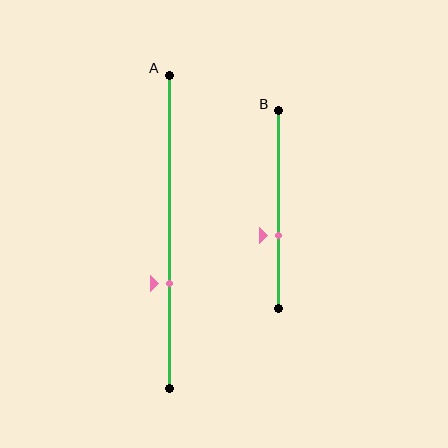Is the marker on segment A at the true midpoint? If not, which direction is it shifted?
No, the marker on segment A is shifted downward by about 17% of the segment length.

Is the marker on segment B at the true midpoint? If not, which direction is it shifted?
No, the marker on segment B is shifted downward by about 13% of the segment length.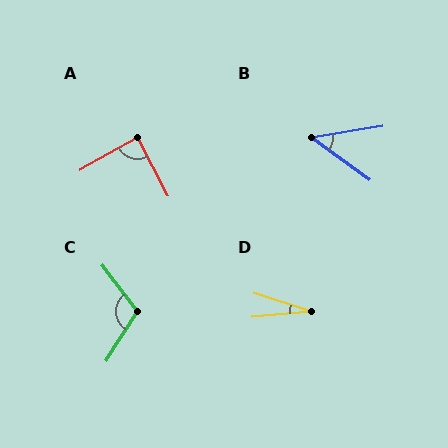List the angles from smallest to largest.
D (23°), B (45°), A (88°), C (110°).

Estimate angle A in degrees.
Approximately 88 degrees.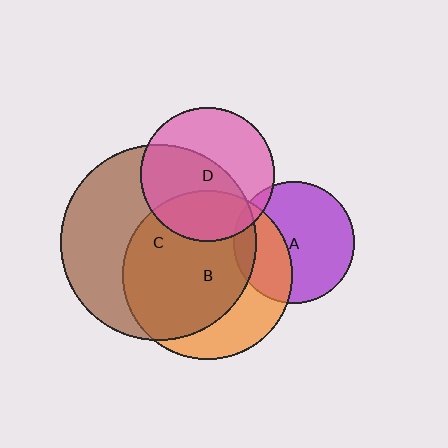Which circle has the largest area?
Circle C (brown).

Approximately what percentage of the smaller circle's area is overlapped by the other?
Approximately 55%.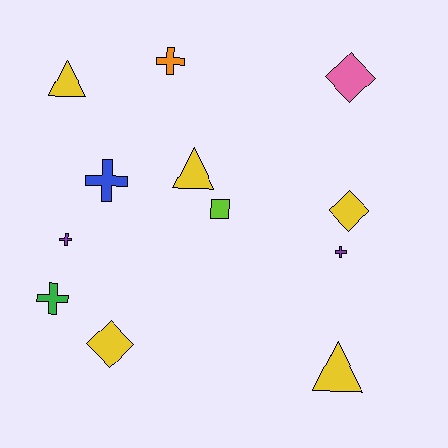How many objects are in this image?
There are 12 objects.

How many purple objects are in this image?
There are 2 purple objects.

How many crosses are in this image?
There are 5 crosses.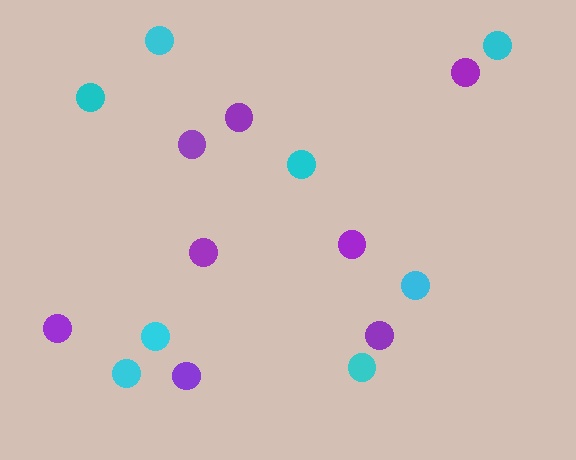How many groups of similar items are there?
There are 2 groups: one group of cyan circles (8) and one group of purple circles (8).